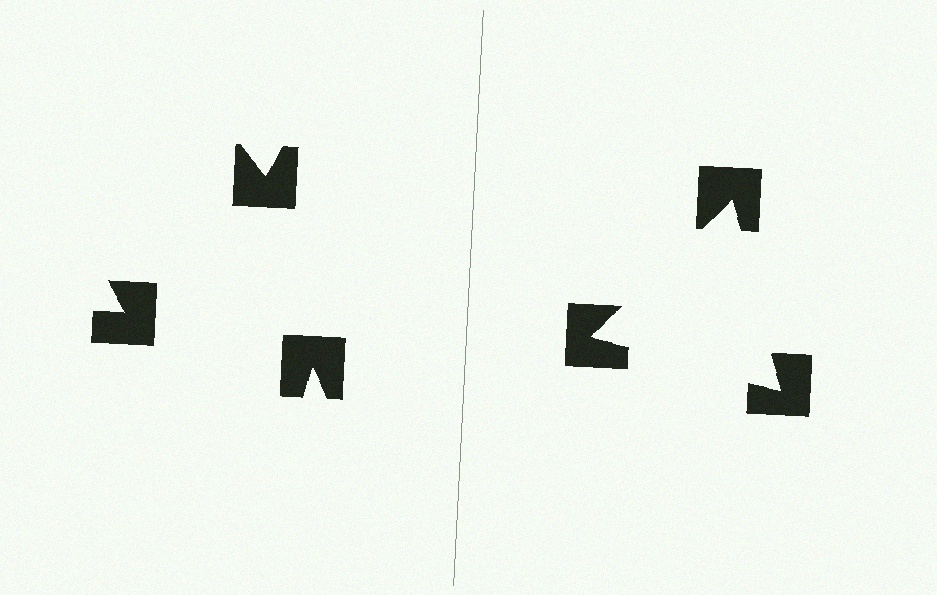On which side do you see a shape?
An illusory triangle appears on the right side. On the left side the wedge cuts are rotated, so no coherent shape forms.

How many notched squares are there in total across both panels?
6 — 3 on each side.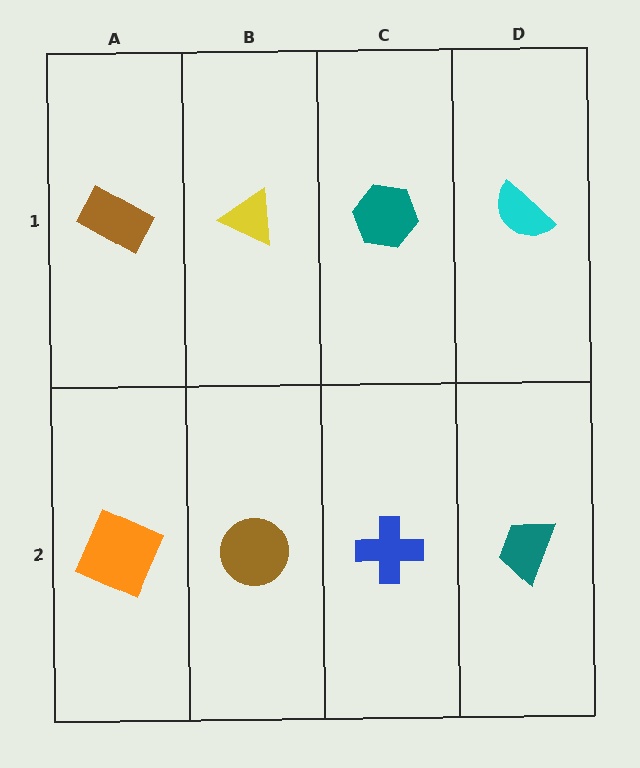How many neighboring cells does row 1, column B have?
3.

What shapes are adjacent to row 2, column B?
A yellow triangle (row 1, column B), an orange square (row 2, column A), a blue cross (row 2, column C).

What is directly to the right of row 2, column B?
A blue cross.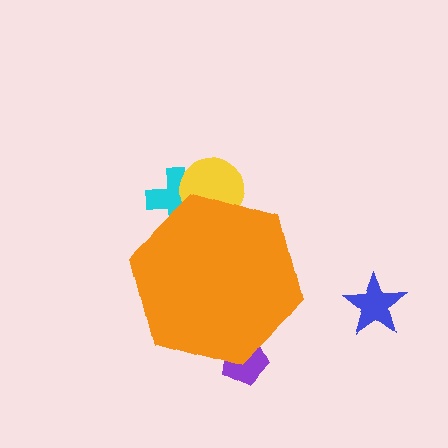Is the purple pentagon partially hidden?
Yes, the purple pentagon is partially hidden behind the orange hexagon.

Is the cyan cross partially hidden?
Yes, the cyan cross is partially hidden behind the orange hexagon.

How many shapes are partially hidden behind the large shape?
3 shapes are partially hidden.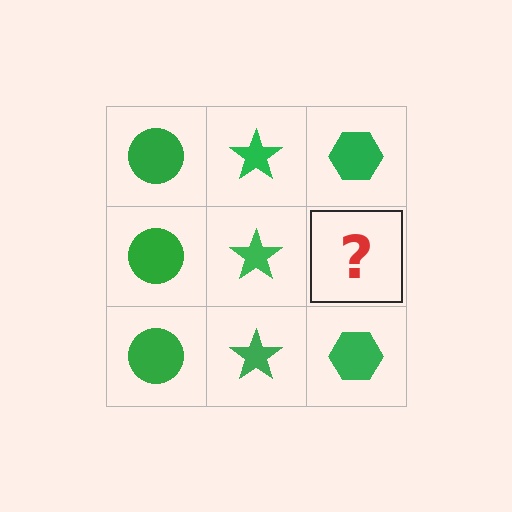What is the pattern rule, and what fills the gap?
The rule is that each column has a consistent shape. The gap should be filled with a green hexagon.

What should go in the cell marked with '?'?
The missing cell should contain a green hexagon.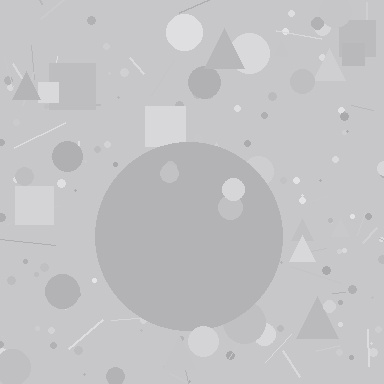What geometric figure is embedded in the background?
A circle is embedded in the background.